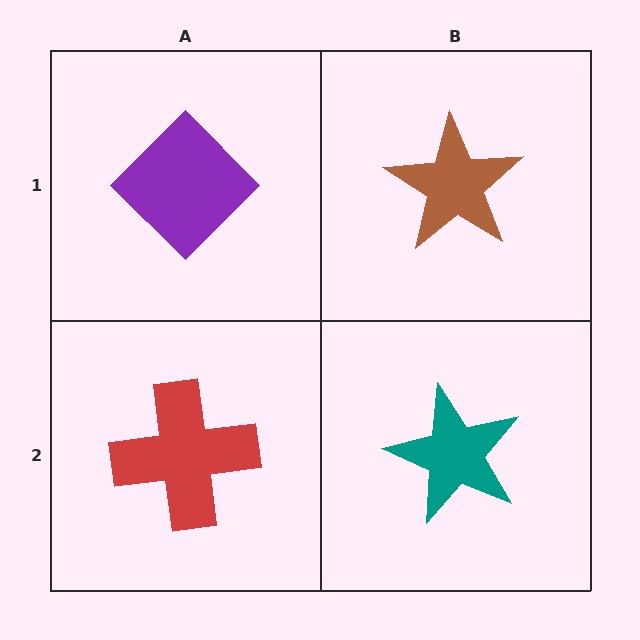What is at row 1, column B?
A brown star.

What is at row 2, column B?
A teal star.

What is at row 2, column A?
A red cross.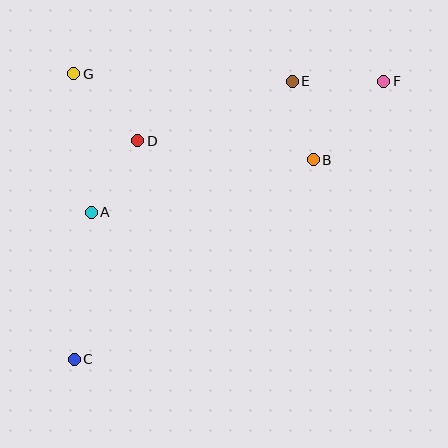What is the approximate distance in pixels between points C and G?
The distance between C and G is approximately 285 pixels.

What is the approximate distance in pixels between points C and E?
The distance between C and E is approximately 353 pixels.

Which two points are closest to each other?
Points B and E are closest to each other.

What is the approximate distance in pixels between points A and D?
The distance between A and D is approximately 86 pixels.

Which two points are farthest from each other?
Points C and F are farthest from each other.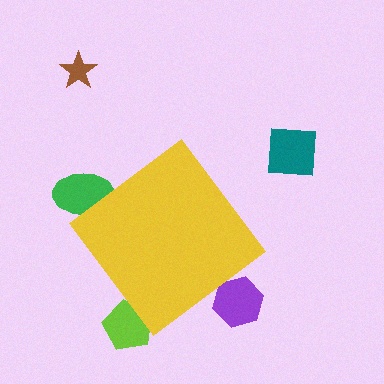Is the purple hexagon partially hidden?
Yes, the purple hexagon is partially hidden behind the yellow diamond.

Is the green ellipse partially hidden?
Yes, the green ellipse is partially hidden behind the yellow diamond.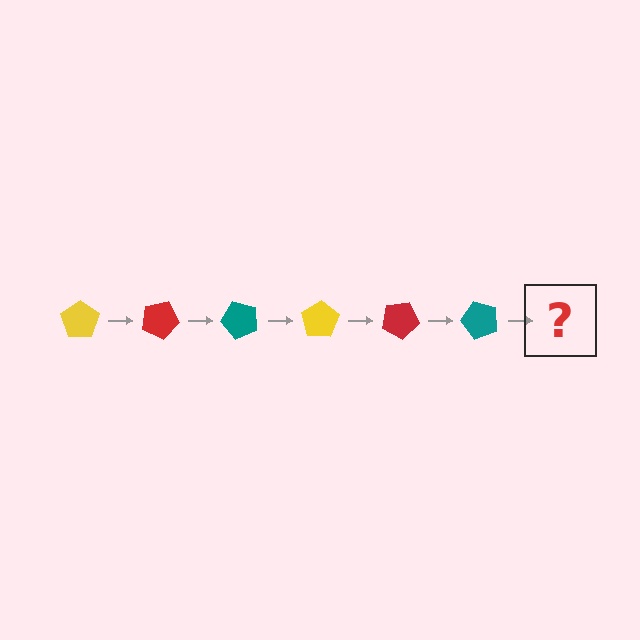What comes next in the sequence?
The next element should be a yellow pentagon, rotated 150 degrees from the start.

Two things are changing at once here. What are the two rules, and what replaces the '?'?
The two rules are that it rotates 25 degrees each step and the color cycles through yellow, red, and teal. The '?' should be a yellow pentagon, rotated 150 degrees from the start.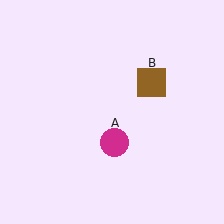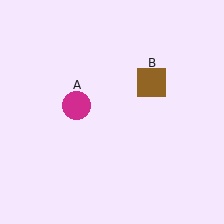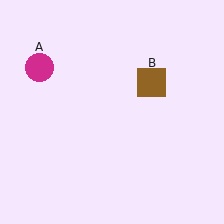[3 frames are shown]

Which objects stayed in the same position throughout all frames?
Brown square (object B) remained stationary.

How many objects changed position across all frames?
1 object changed position: magenta circle (object A).